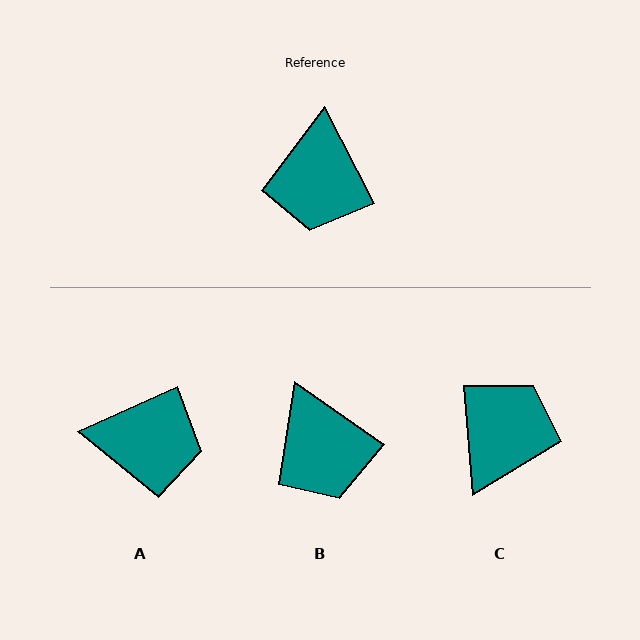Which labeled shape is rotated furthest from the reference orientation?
C, about 158 degrees away.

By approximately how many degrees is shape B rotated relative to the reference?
Approximately 28 degrees counter-clockwise.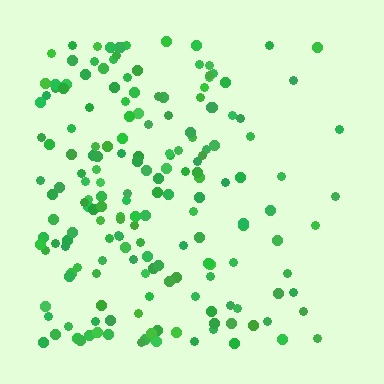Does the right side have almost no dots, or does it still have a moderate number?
Still a moderate number, just noticeably fewer than the left.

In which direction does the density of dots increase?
From right to left, with the left side densest.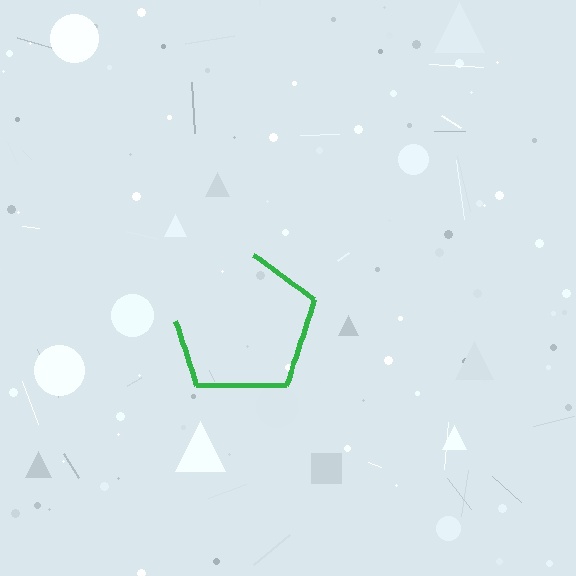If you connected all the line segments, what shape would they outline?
They would outline a pentagon.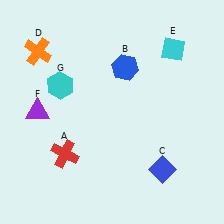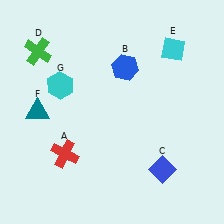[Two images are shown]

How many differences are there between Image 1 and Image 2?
There are 2 differences between the two images.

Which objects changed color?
D changed from orange to green. F changed from purple to teal.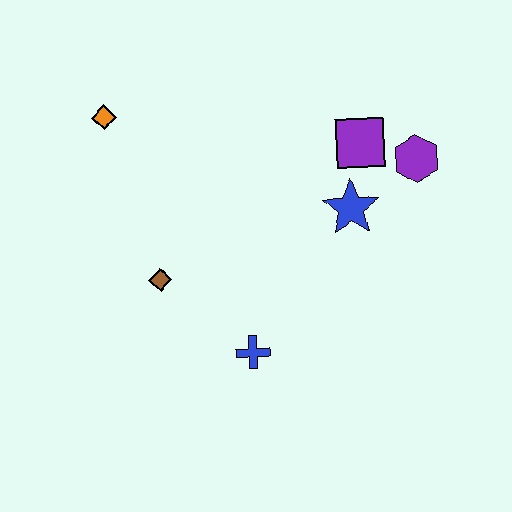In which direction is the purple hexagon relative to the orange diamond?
The purple hexagon is to the right of the orange diamond.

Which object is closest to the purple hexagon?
The purple square is closest to the purple hexagon.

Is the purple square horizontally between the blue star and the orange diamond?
No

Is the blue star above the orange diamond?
No